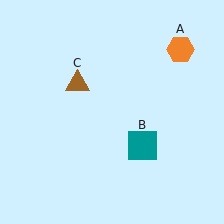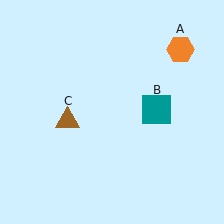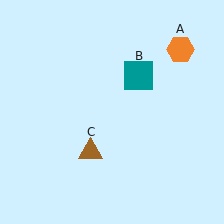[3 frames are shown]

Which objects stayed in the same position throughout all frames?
Orange hexagon (object A) remained stationary.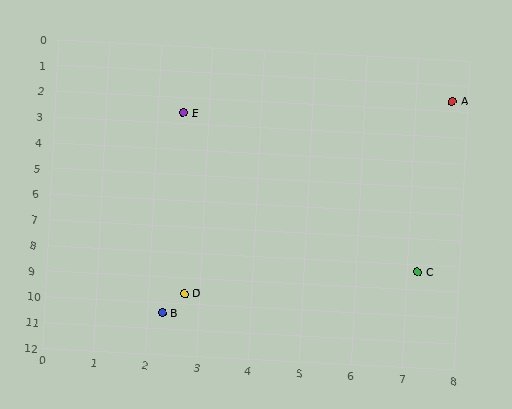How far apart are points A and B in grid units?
Points A and B are about 10.3 grid units apart.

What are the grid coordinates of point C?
Point C is at approximately (7.2, 8.3).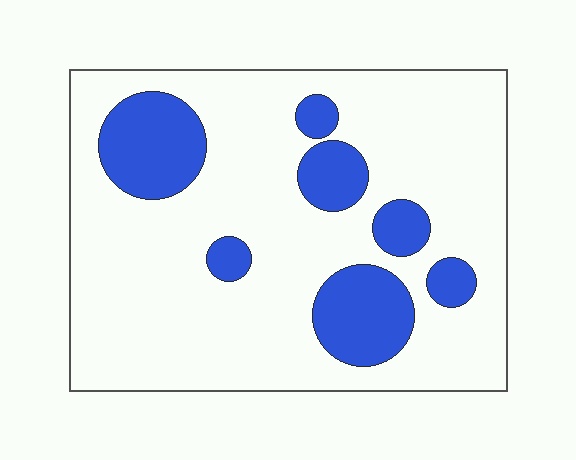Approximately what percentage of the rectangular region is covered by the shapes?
Approximately 20%.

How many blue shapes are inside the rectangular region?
7.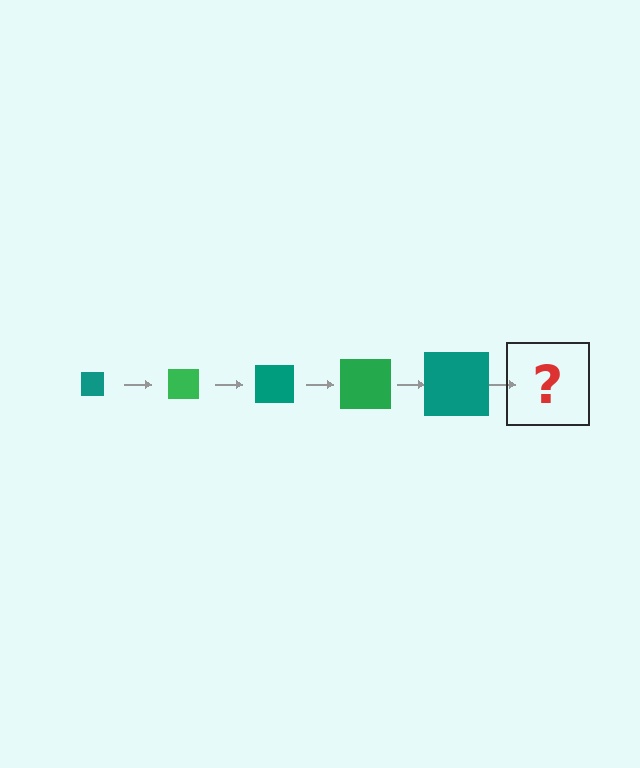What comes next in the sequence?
The next element should be a green square, larger than the previous one.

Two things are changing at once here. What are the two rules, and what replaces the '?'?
The two rules are that the square grows larger each step and the color cycles through teal and green. The '?' should be a green square, larger than the previous one.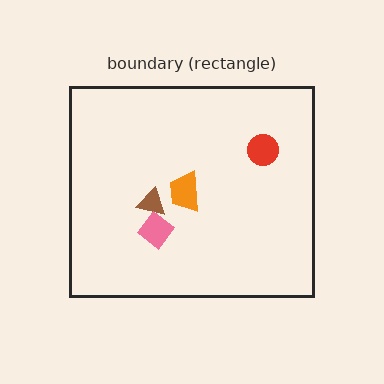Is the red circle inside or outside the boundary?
Inside.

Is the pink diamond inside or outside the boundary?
Inside.